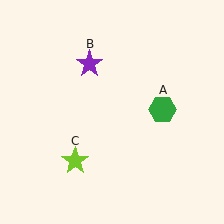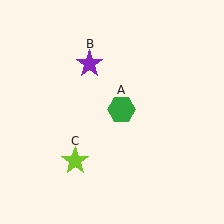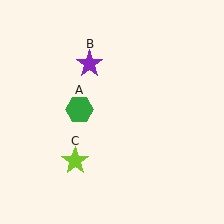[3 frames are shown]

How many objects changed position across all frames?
1 object changed position: green hexagon (object A).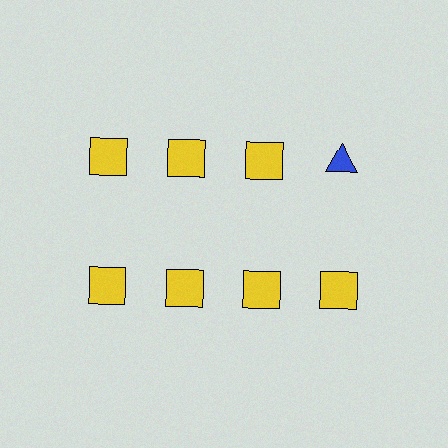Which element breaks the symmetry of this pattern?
The blue triangle in the top row, second from right column breaks the symmetry. All other shapes are yellow squares.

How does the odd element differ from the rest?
It differs in both color (blue instead of yellow) and shape (triangle instead of square).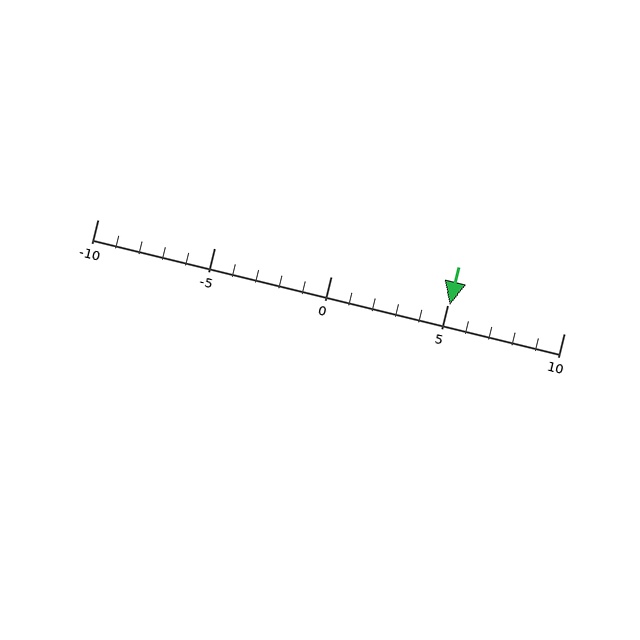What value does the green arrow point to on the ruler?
The green arrow points to approximately 5.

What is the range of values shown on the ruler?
The ruler shows values from -10 to 10.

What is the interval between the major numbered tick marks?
The major tick marks are spaced 5 units apart.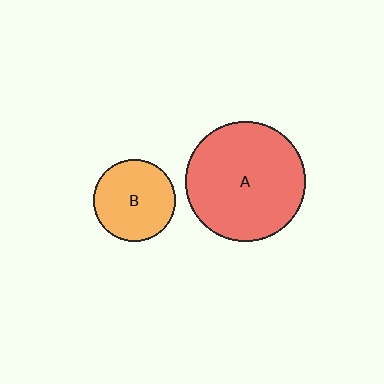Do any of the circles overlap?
No, none of the circles overlap.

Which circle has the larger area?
Circle A (red).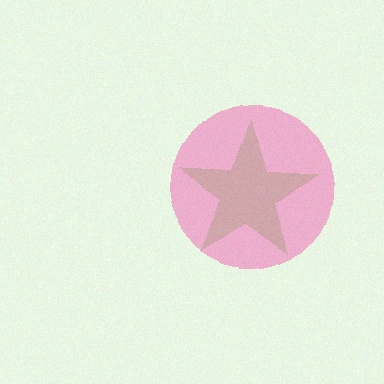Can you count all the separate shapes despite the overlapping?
Yes, there are 2 separate shapes.